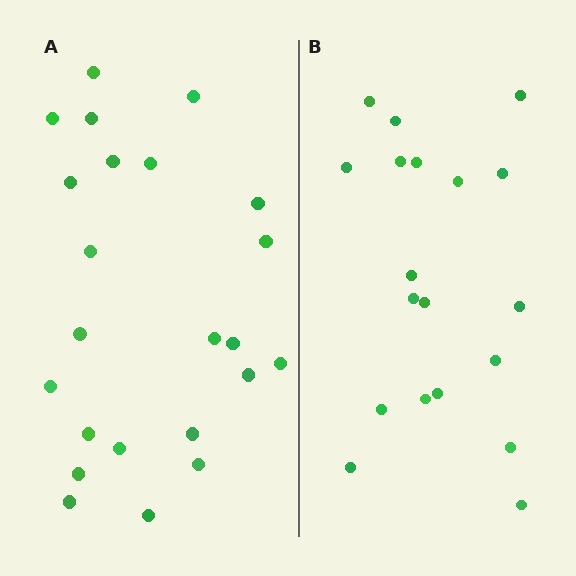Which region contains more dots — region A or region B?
Region A (the left region) has more dots.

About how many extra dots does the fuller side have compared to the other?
Region A has about 4 more dots than region B.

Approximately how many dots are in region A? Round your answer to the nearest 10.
About 20 dots. (The exact count is 23, which rounds to 20.)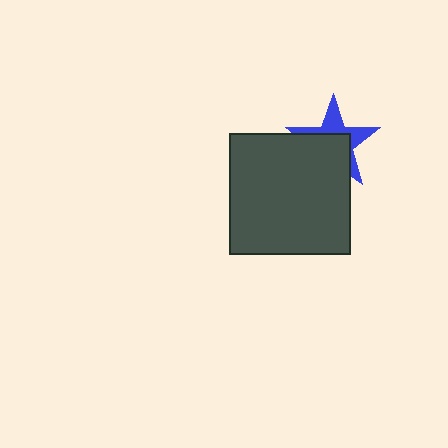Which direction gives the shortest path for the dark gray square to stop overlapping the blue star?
Moving toward the lower-left gives the shortest separation.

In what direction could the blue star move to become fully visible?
The blue star could move toward the upper-right. That would shift it out from behind the dark gray square entirely.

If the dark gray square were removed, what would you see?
You would see the complete blue star.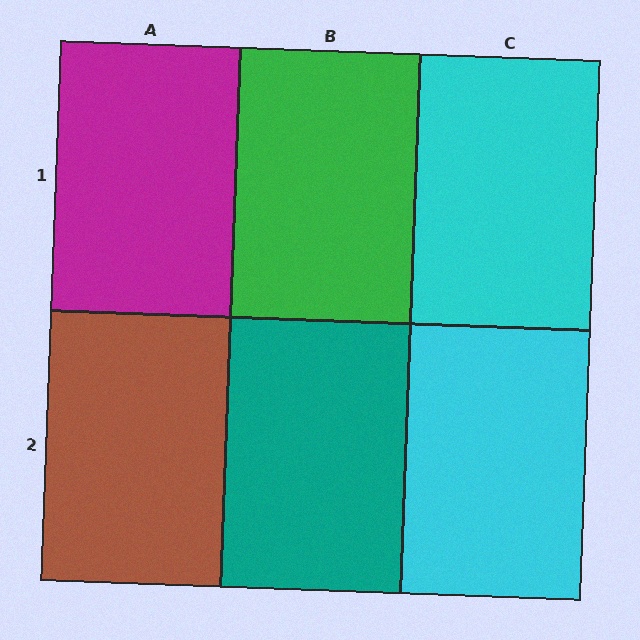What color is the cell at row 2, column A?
Brown.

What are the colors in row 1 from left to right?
Magenta, green, cyan.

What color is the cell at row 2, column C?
Cyan.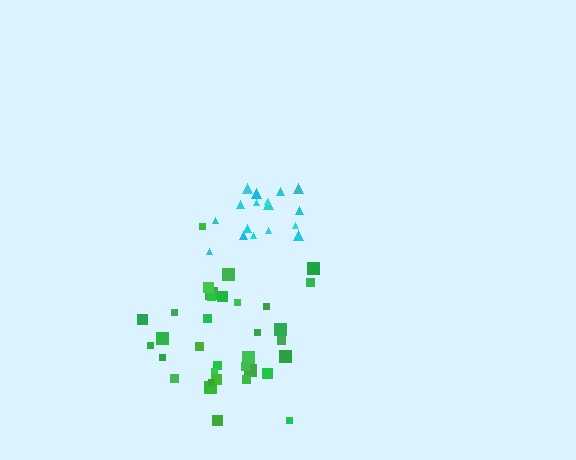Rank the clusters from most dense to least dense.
cyan, green.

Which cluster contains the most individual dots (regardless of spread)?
Green (35).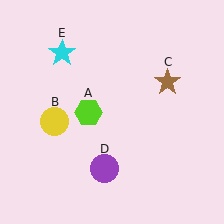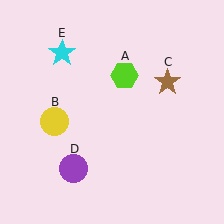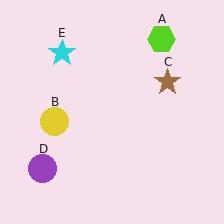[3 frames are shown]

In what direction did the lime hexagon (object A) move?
The lime hexagon (object A) moved up and to the right.